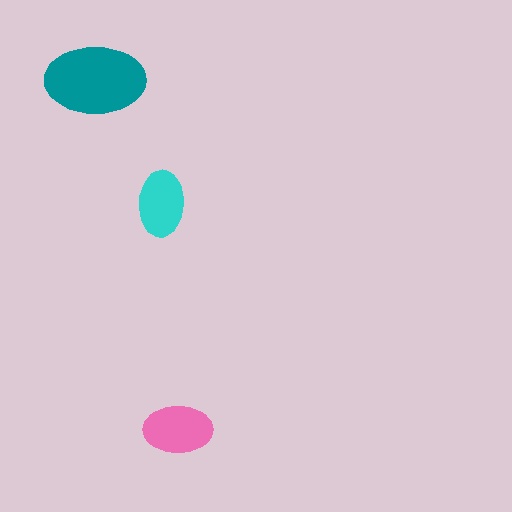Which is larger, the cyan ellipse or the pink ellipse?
The pink one.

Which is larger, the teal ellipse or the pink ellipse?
The teal one.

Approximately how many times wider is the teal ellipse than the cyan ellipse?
About 1.5 times wider.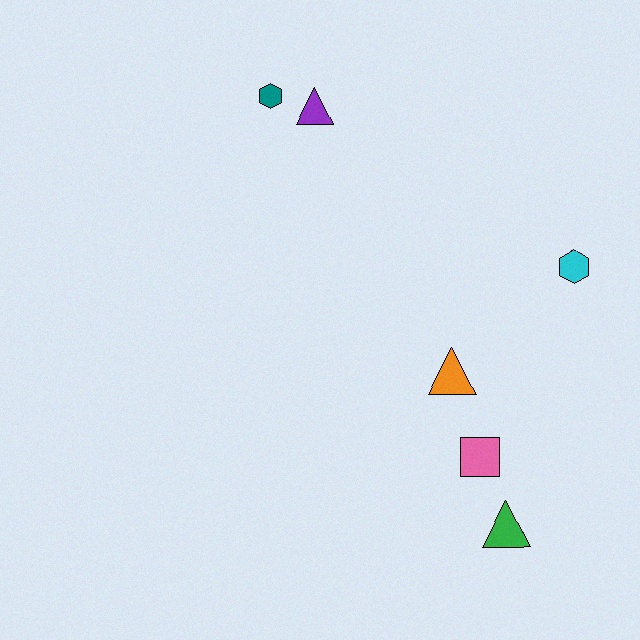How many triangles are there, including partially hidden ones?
There are 3 triangles.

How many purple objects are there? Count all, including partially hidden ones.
There is 1 purple object.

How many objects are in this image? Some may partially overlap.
There are 6 objects.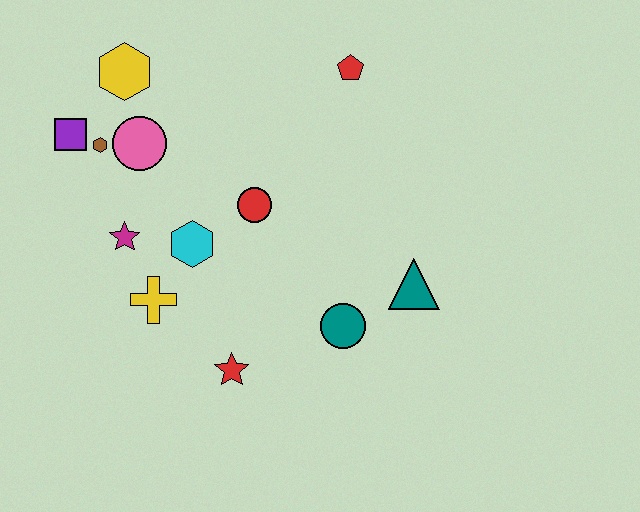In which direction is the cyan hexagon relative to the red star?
The cyan hexagon is above the red star.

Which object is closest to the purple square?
The brown hexagon is closest to the purple square.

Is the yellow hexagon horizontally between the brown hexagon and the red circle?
Yes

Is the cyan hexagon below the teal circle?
No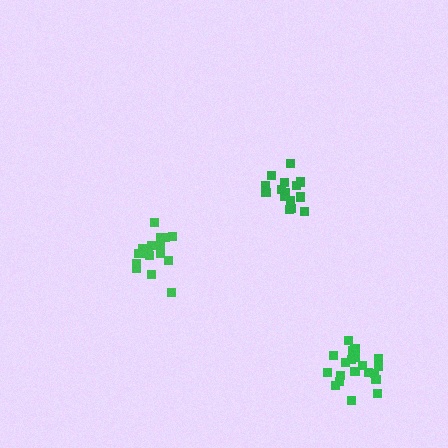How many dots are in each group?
Group 1: 16 dots, Group 2: 20 dots, Group 3: 16 dots (52 total).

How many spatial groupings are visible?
There are 3 spatial groupings.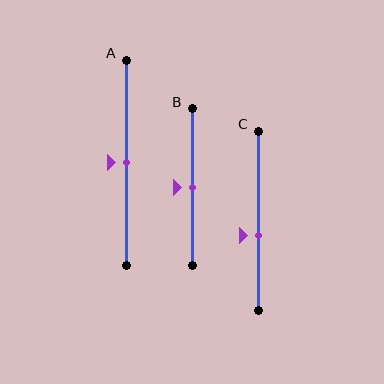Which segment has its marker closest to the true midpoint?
Segment A has its marker closest to the true midpoint.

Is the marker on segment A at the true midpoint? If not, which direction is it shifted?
Yes, the marker on segment A is at the true midpoint.